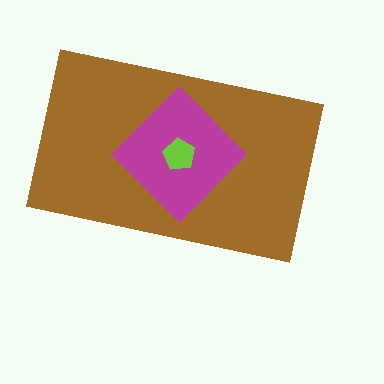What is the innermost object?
The lime pentagon.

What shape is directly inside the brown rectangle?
The magenta diamond.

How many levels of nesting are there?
3.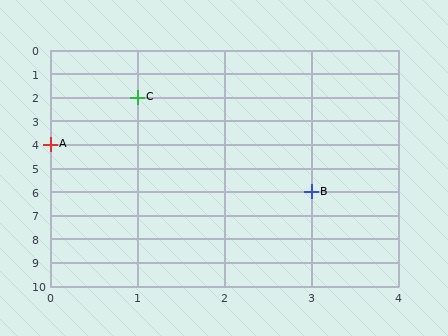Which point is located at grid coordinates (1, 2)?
Point C is at (1, 2).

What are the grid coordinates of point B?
Point B is at grid coordinates (3, 6).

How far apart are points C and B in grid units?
Points C and B are 2 columns and 4 rows apart (about 4.5 grid units diagonally).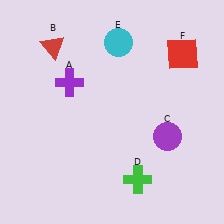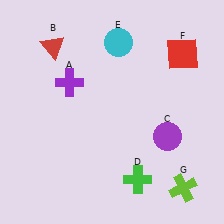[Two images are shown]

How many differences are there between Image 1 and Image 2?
There is 1 difference between the two images.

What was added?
A lime cross (G) was added in Image 2.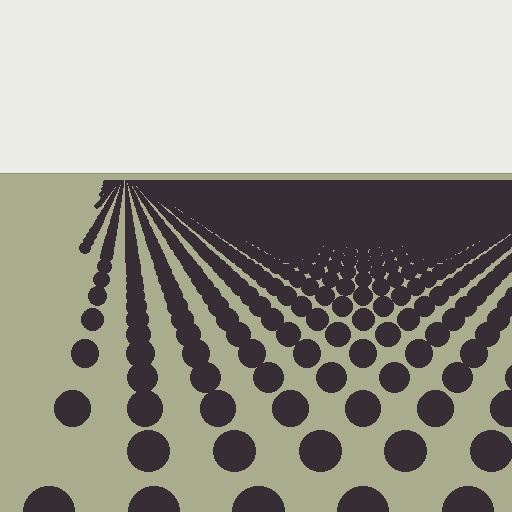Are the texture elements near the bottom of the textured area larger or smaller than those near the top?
Larger. Near the bottom, elements are closer to the viewer and appear at a bigger on-screen size.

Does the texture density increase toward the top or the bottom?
Density increases toward the top.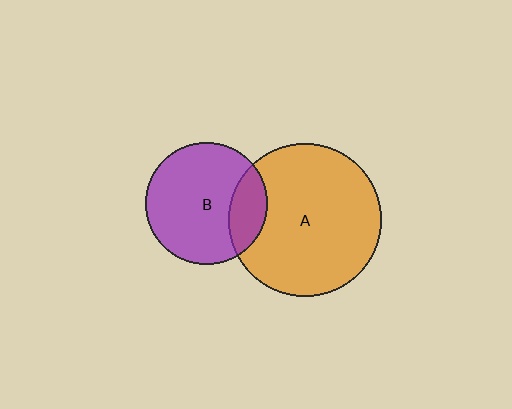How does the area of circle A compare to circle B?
Approximately 1.6 times.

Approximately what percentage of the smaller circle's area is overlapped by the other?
Approximately 20%.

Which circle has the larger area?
Circle A (orange).